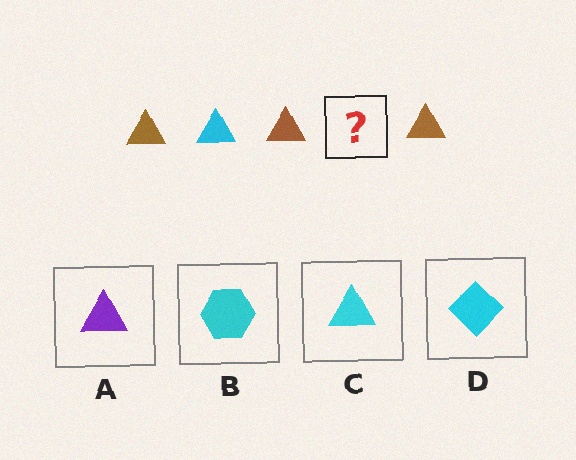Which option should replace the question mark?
Option C.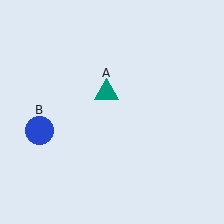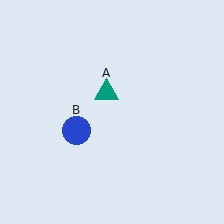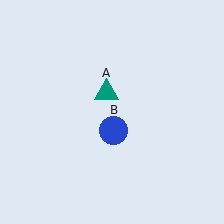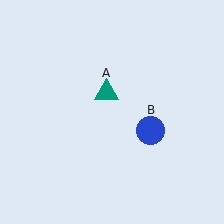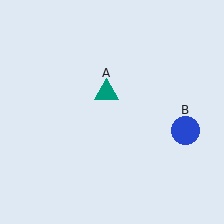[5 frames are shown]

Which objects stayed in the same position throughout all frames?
Teal triangle (object A) remained stationary.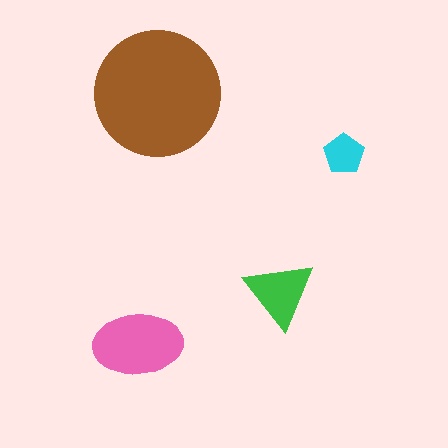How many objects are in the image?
There are 4 objects in the image.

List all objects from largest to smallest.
The brown circle, the pink ellipse, the green triangle, the cyan pentagon.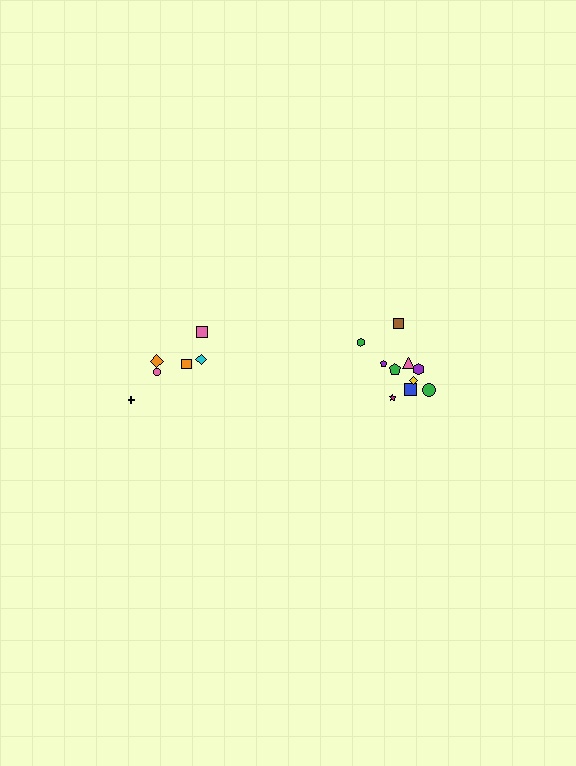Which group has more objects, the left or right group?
The right group.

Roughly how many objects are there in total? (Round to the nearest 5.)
Roughly 15 objects in total.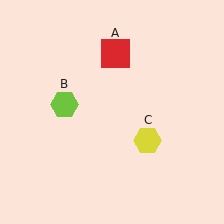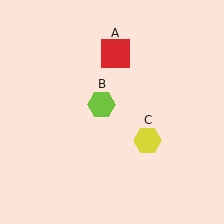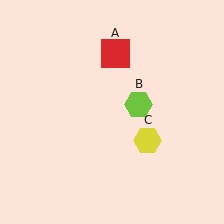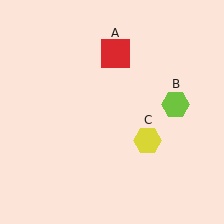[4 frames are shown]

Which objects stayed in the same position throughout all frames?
Red square (object A) and yellow hexagon (object C) remained stationary.